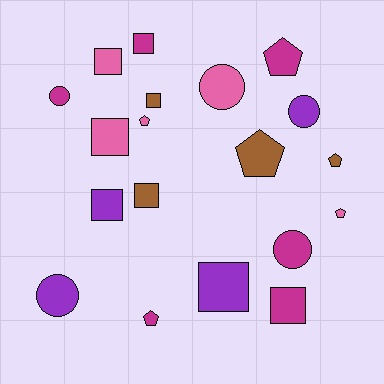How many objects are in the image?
There are 19 objects.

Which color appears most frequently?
Magenta, with 6 objects.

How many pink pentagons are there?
There are 2 pink pentagons.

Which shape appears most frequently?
Square, with 8 objects.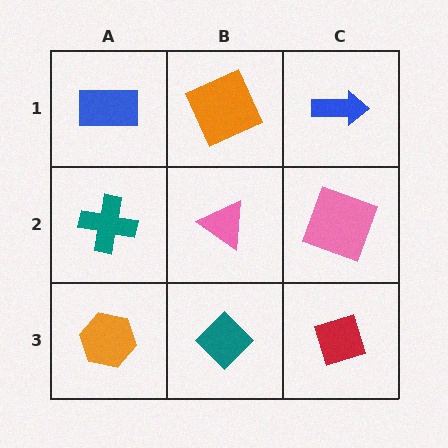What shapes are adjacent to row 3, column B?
A pink triangle (row 2, column B), an orange hexagon (row 3, column A), a red diamond (row 3, column C).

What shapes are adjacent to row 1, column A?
A teal cross (row 2, column A), an orange square (row 1, column B).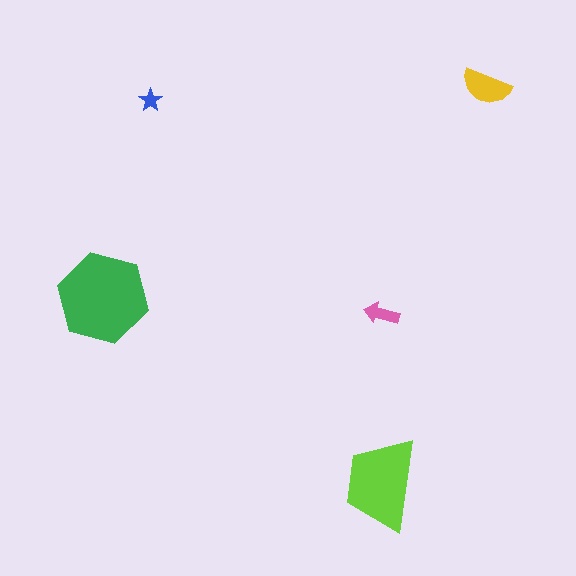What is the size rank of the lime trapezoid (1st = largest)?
2nd.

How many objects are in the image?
There are 5 objects in the image.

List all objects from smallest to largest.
The blue star, the pink arrow, the yellow semicircle, the lime trapezoid, the green hexagon.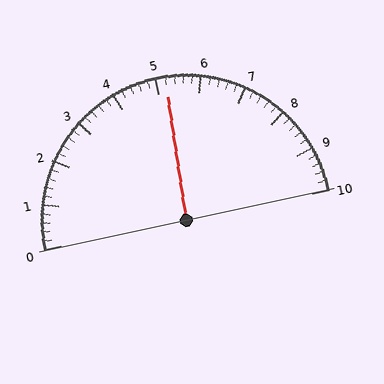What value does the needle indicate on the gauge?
The needle indicates approximately 5.2.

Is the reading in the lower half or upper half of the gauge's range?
The reading is in the upper half of the range (0 to 10).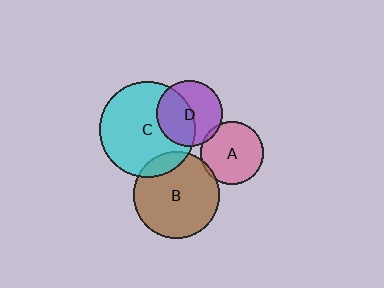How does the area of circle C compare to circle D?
Approximately 2.1 times.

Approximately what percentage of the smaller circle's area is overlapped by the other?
Approximately 5%.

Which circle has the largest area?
Circle C (cyan).